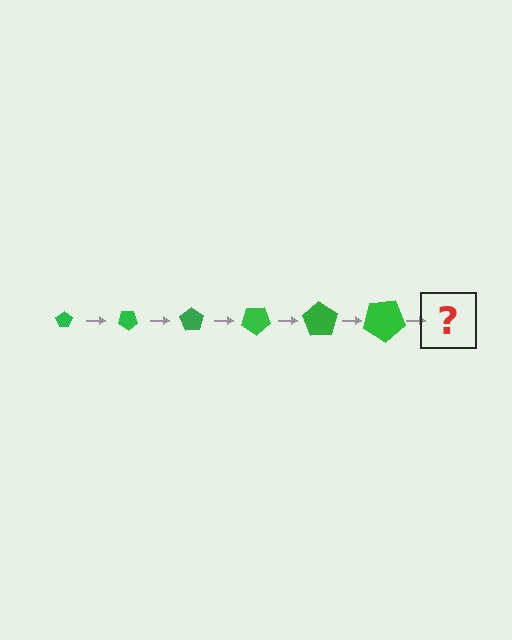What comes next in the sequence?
The next element should be a pentagon, larger than the previous one and rotated 210 degrees from the start.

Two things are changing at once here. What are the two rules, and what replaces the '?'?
The two rules are that the pentagon grows larger each step and it rotates 35 degrees each step. The '?' should be a pentagon, larger than the previous one and rotated 210 degrees from the start.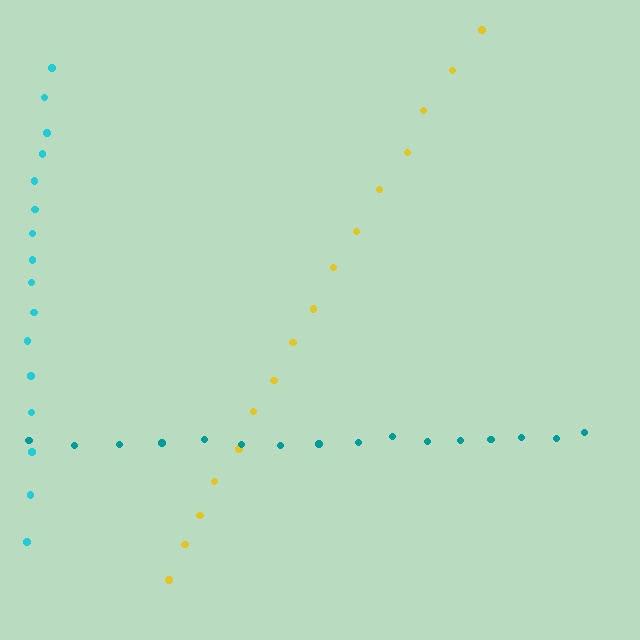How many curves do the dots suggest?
There are 3 distinct paths.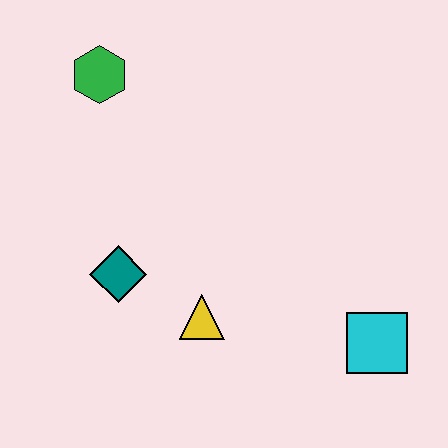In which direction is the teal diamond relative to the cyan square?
The teal diamond is to the left of the cyan square.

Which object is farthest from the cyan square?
The green hexagon is farthest from the cyan square.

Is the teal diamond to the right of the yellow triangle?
No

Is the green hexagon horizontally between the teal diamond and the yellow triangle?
No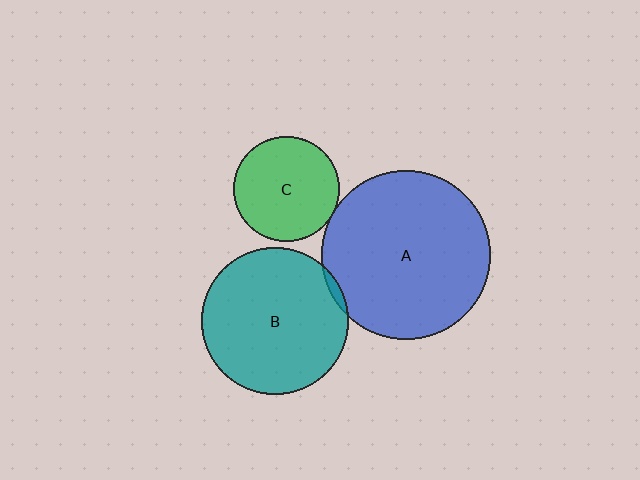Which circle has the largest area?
Circle A (blue).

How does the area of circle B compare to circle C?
Approximately 2.0 times.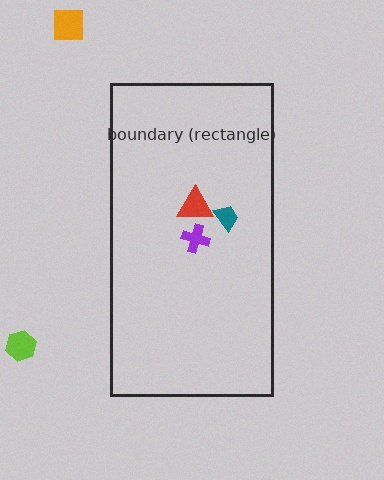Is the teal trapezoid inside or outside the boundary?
Inside.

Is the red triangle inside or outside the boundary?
Inside.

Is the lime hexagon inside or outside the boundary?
Outside.